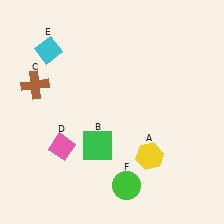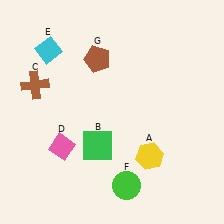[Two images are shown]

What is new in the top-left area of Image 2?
A brown pentagon (G) was added in the top-left area of Image 2.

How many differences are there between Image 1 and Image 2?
There is 1 difference between the two images.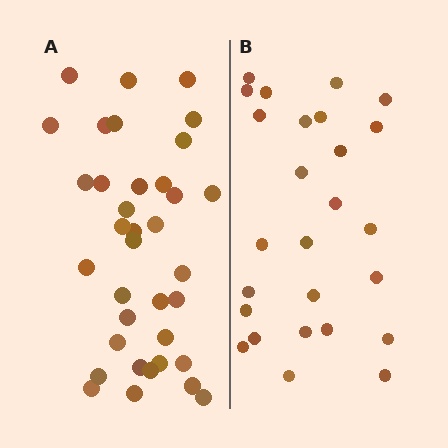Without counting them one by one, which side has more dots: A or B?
Region A (the left region) has more dots.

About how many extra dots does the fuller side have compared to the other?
Region A has roughly 10 or so more dots than region B.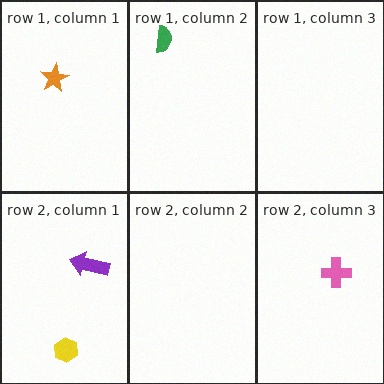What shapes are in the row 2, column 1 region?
The purple arrow, the yellow hexagon.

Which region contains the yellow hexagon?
The row 2, column 1 region.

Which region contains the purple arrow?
The row 2, column 1 region.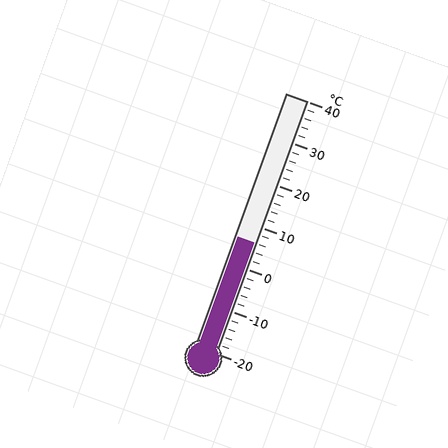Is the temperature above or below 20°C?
The temperature is below 20°C.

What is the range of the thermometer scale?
The thermometer scale ranges from -20°C to 40°C.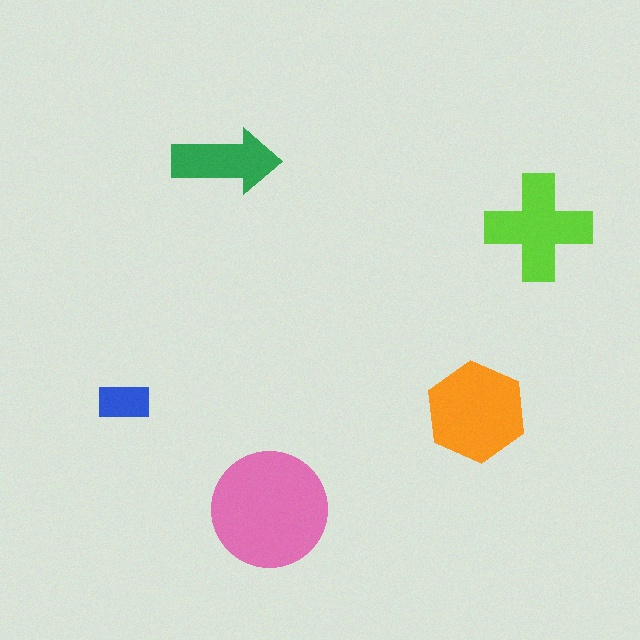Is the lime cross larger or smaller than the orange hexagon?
Smaller.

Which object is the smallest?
The blue rectangle.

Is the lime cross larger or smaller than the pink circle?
Smaller.